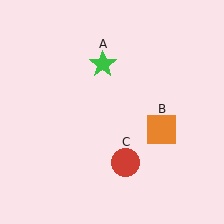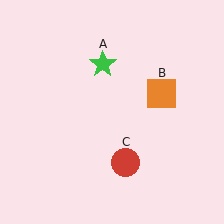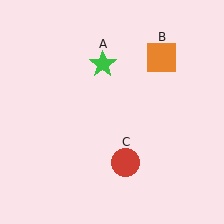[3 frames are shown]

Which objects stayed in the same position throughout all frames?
Green star (object A) and red circle (object C) remained stationary.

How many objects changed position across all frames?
1 object changed position: orange square (object B).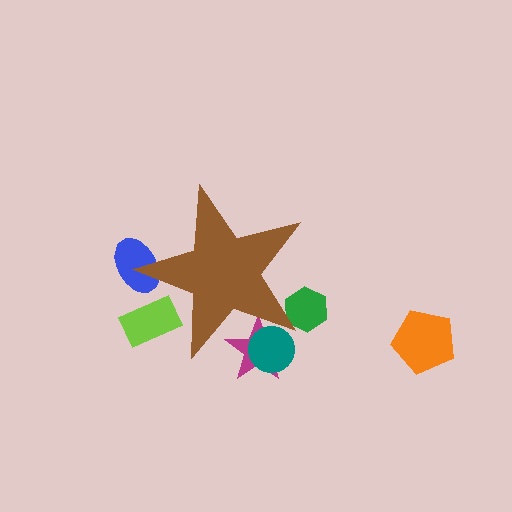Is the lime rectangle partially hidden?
Yes, the lime rectangle is partially hidden behind the brown star.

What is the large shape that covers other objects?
A brown star.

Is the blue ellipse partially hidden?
Yes, the blue ellipse is partially hidden behind the brown star.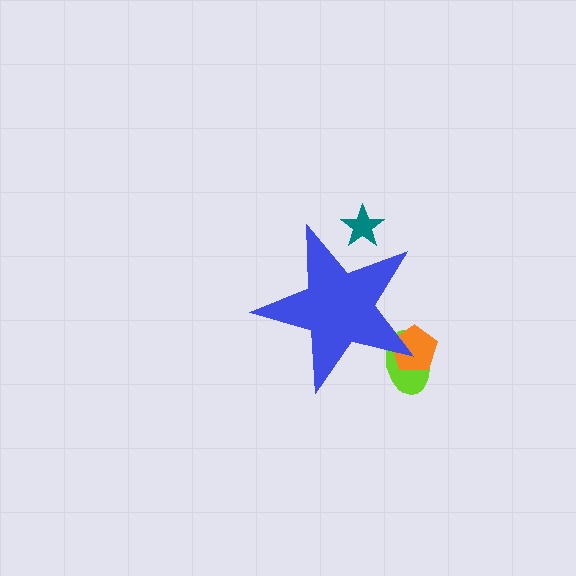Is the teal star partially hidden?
Yes, the teal star is partially hidden behind the blue star.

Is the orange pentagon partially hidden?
Yes, the orange pentagon is partially hidden behind the blue star.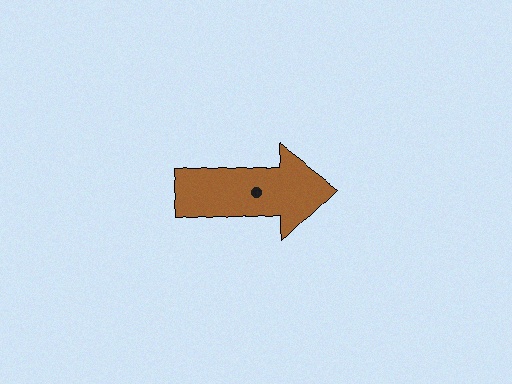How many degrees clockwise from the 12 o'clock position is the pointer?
Approximately 86 degrees.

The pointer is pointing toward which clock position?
Roughly 3 o'clock.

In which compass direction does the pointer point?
East.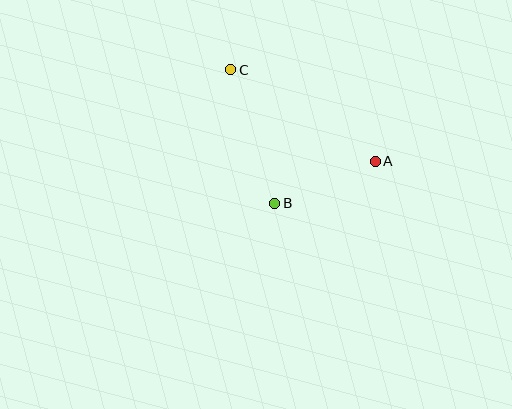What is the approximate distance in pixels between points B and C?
The distance between B and C is approximately 140 pixels.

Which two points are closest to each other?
Points A and B are closest to each other.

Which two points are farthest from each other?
Points A and C are farthest from each other.